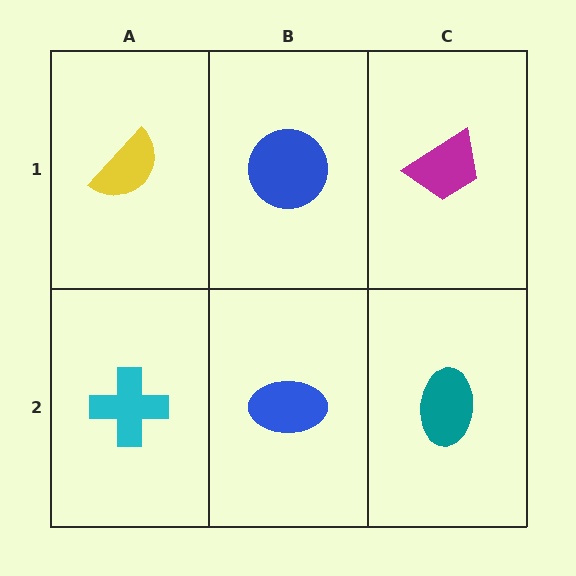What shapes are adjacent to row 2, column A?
A yellow semicircle (row 1, column A), a blue ellipse (row 2, column B).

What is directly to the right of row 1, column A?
A blue circle.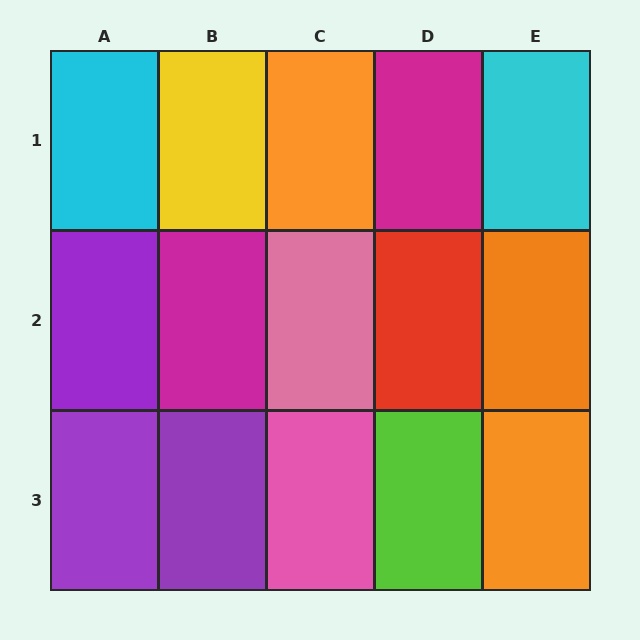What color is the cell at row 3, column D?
Lime.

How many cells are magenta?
2 cells are magenta.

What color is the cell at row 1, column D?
Magenta.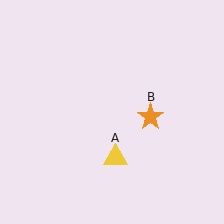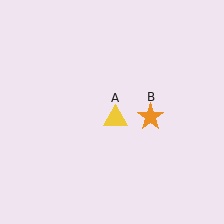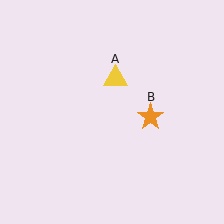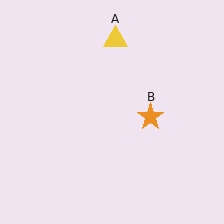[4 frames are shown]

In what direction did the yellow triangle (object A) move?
The yellow triangle (object A) moved up.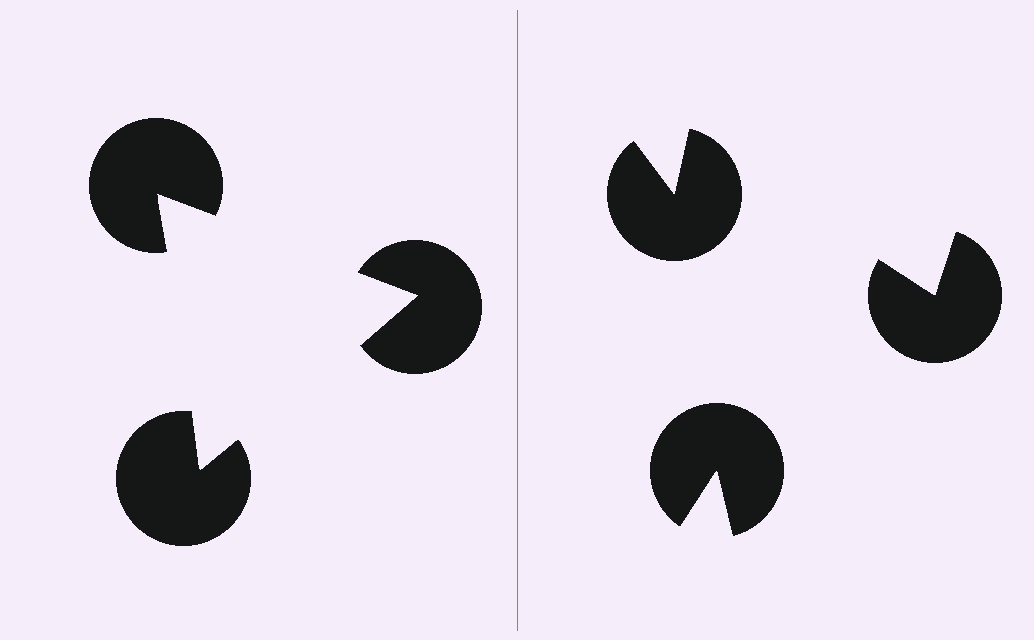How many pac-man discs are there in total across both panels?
6 — 3 on each side.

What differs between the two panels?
The pac-man discs are positioned identically on both sides; only the wedge orientations differ. On the left they align to a triangle; on the right they are misaligned.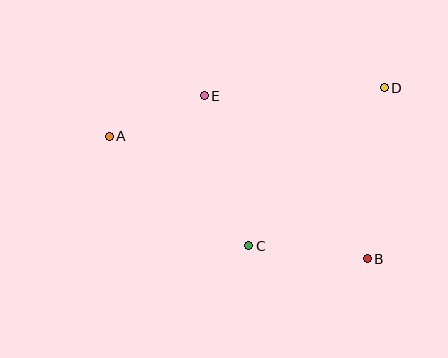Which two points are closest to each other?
Points A and E are closest to each other.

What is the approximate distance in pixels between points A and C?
The distance between A and C is approximately 177 pixels.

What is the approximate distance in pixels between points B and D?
The distance between B and D is approximately 172 pixels.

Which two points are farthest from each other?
Points A and B are farthest from each other.